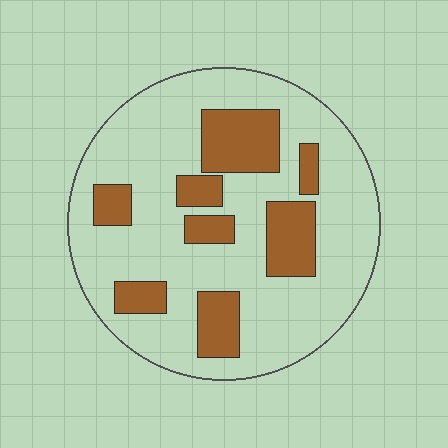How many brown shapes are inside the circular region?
8.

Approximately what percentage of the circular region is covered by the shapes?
Approximately 25%.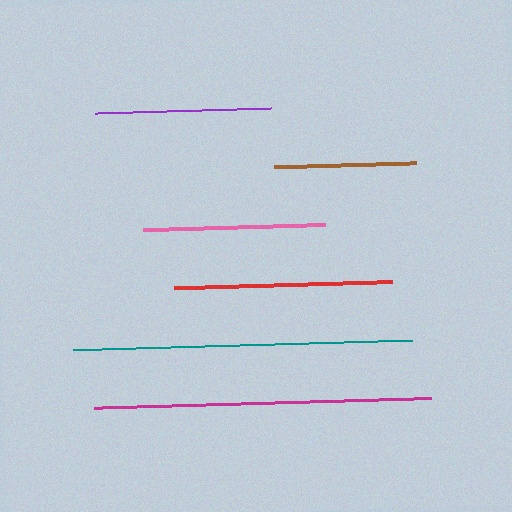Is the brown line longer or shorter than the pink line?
The pink line is longer than the brown line.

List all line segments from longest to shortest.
From longest to shortest: teal, magenta, red, pink, purple, brown.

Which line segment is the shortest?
The brown line is the shortest at approximately 142 pixels.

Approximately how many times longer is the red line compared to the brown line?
The red line is approximately 1.5 times the length of the brown line.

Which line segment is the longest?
The teal line is the longest at approximately 340 pixels.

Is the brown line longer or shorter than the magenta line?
The magenta line is longer than the brown line.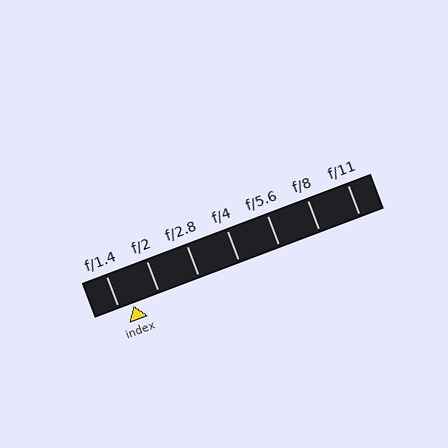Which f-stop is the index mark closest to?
The index mark is closest to f/1.4.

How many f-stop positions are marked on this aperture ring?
There are 7 f-stop positions marked.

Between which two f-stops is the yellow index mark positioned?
The index mark is between f/1.4 and f/2.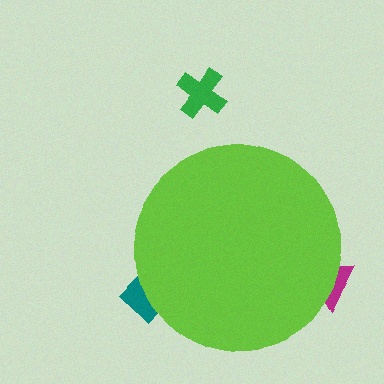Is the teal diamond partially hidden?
Yes, the teal diamond is partially hidden behind the lime circle.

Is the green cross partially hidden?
No, the green cross is fully visible.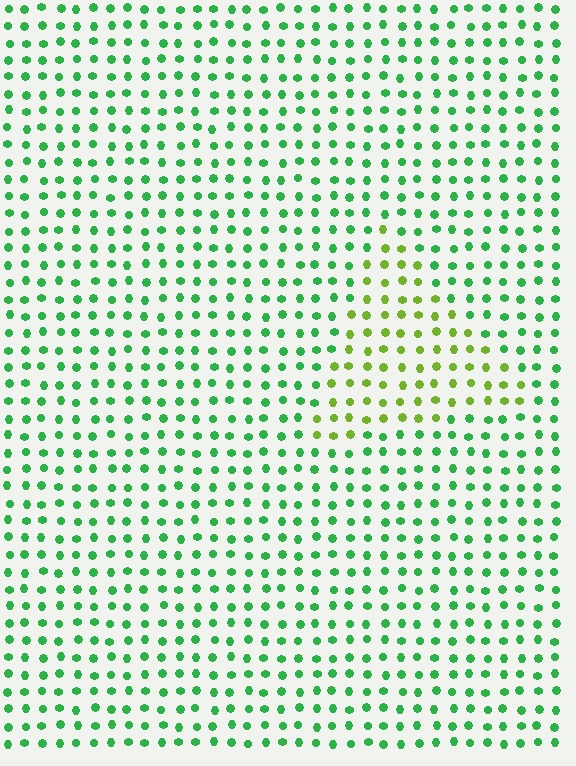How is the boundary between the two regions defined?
The boundary is defined purely by a slight shift in hue (about 45 degrees). Spacing, size, and orientation are identical on both sides.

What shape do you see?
I see a triangle.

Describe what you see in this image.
The image is filled with small green elements in a uniform arrangement. A triangle-shaped region is visible where the elements are tinted to a slightly different hue, forming a subtle color boundary.